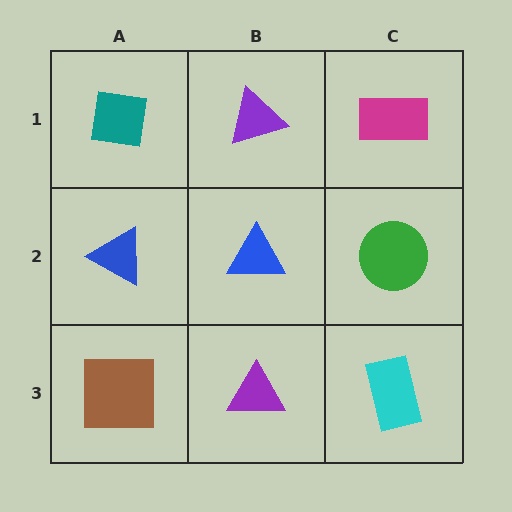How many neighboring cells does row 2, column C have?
3.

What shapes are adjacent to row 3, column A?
A blue triangle (row 2, column A), a purple triangle (row 3, column B).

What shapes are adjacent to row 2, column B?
A purple triangle (row 1, column B), a purple triangle (row 3, column B), a blue triangle (row 2, column A), a green circle (row 2, column C).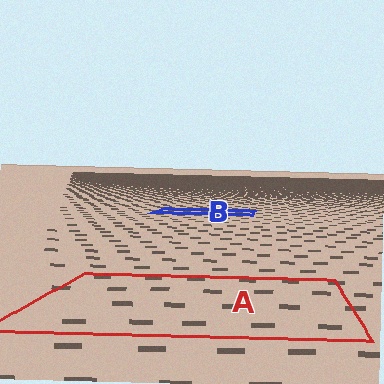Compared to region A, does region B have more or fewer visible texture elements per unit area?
Region B has more texture elements per unit area — they are packed more densely because it is farther away.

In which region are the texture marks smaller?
The texture marks are smaller in region B, because it is farther away.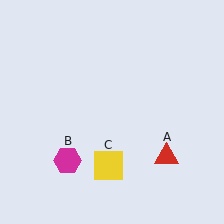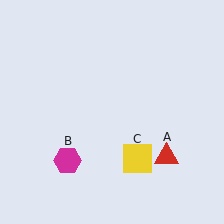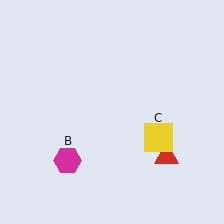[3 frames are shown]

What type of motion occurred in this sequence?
The yellow square (object C) rotated counterclockwise around the center of the scene.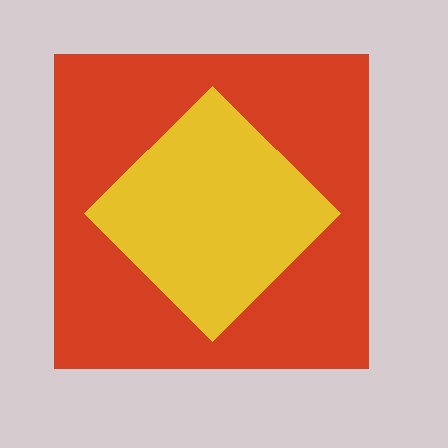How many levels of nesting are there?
2.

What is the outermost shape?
The red square.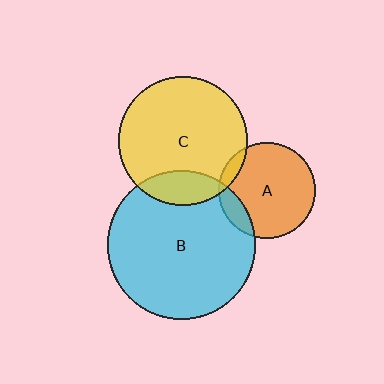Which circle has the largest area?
Circle B (cyan).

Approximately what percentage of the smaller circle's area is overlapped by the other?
Approximately 10%.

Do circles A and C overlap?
Yes.